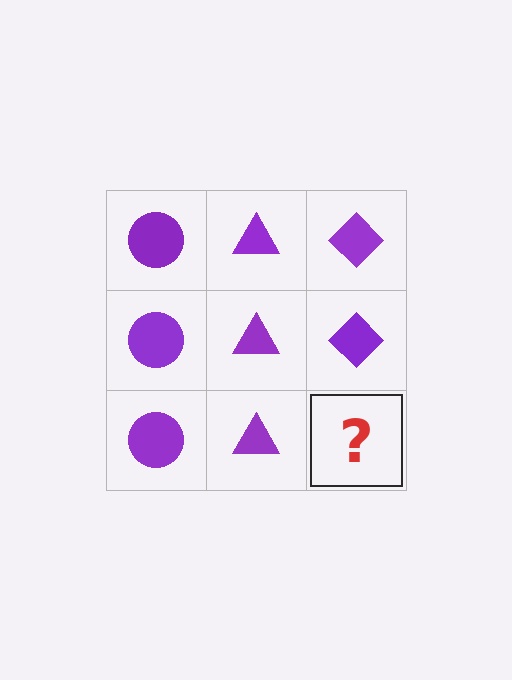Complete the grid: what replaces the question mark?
The question mark should be replaced with a purple diamond.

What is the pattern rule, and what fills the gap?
The rule is that each column has a consistent shape. The gap should be filled with a purple diamond.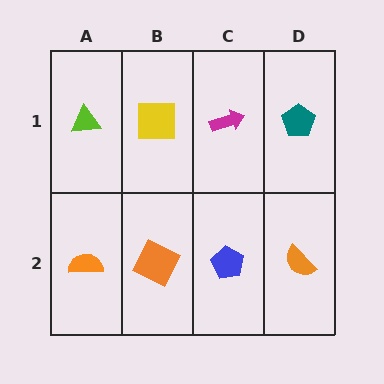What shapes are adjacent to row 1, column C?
A blue pentagon (row 2, column C), a yellow square (row 1, column B), a teal pentagon (row 1, column D).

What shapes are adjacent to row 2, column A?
A lime triangle (row 1, column A), an orange square (row 2, column B).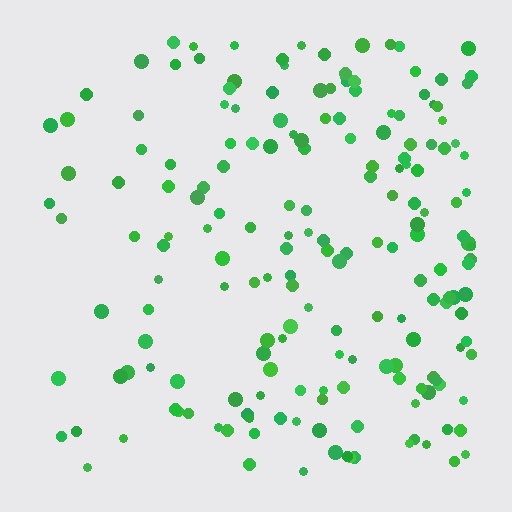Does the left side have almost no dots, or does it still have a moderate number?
Still a moderate number, just noticeably fewer than the right.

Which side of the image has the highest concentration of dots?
The right.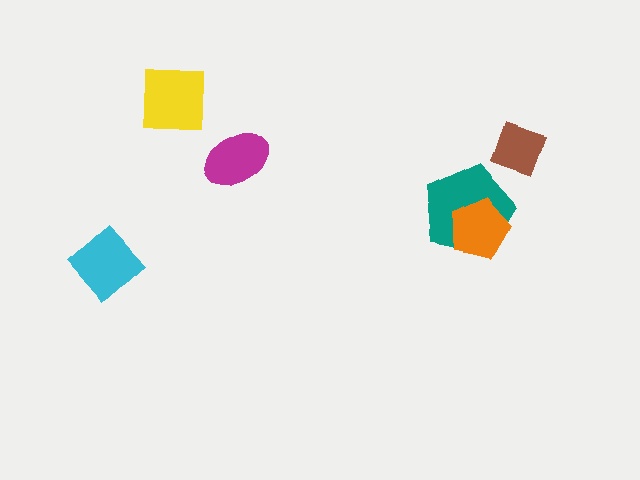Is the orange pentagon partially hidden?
No, no other shape covers it.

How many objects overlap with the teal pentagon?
1 object overlaps with the teal pentagon.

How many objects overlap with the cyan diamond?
0 objects overlap with the cyan diamond.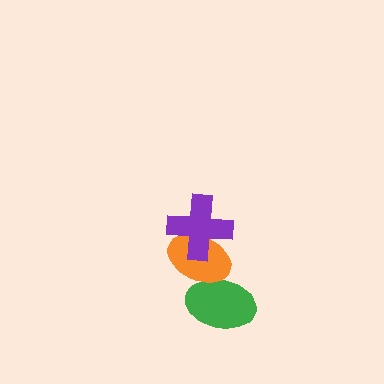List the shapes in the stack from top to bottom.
From top to bottom: the purple cross, the orange ellipse, the green ellipse.